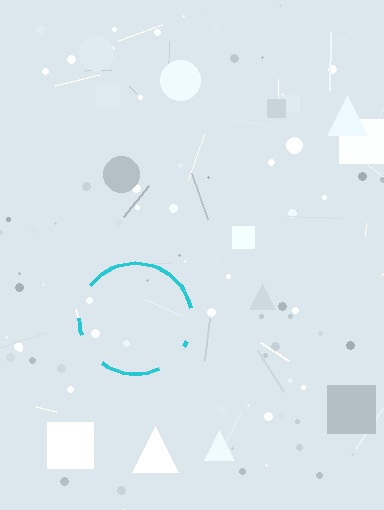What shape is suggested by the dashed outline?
The dashed outline suggests a circle.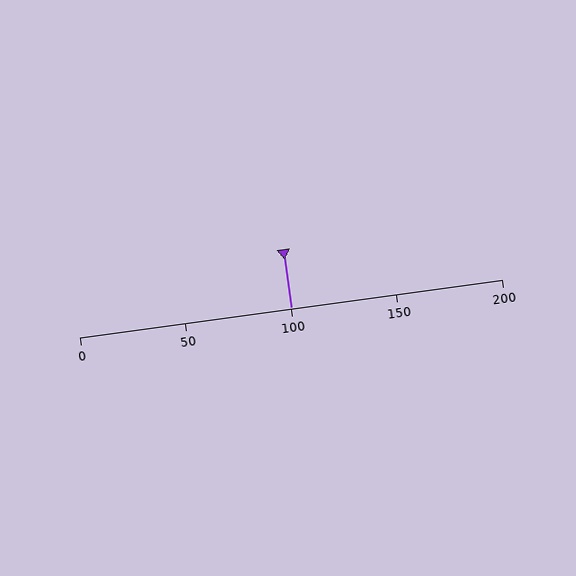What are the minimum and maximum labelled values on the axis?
The axis runs from 0 to 200.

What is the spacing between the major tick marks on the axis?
The major ticks are spaced 50 apart.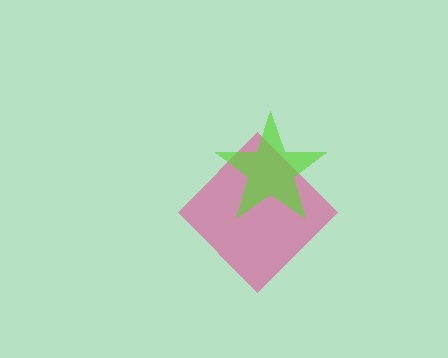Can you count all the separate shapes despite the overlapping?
Yes, there are 2 separate shapes.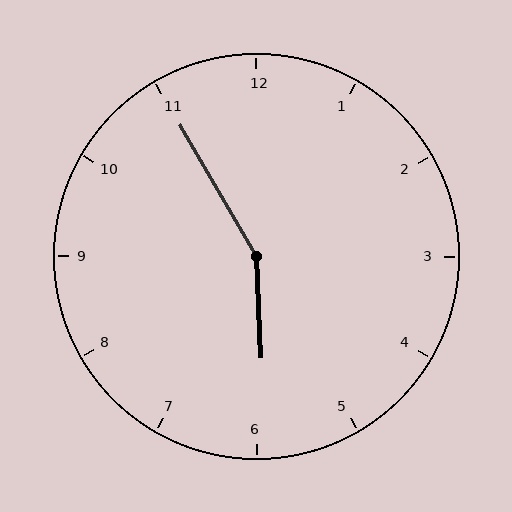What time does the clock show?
5:55.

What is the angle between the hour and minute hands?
Approximately 152 degrees.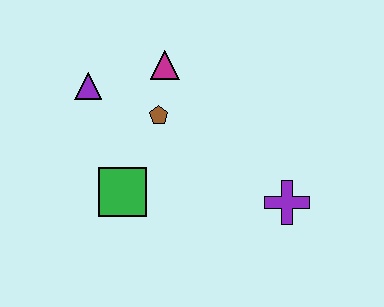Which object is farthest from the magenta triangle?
The purple cross is farthest from the magenta triangle.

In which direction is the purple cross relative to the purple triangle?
The purple cross is to the right of the purple triangle.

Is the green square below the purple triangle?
Yes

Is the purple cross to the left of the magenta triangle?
No